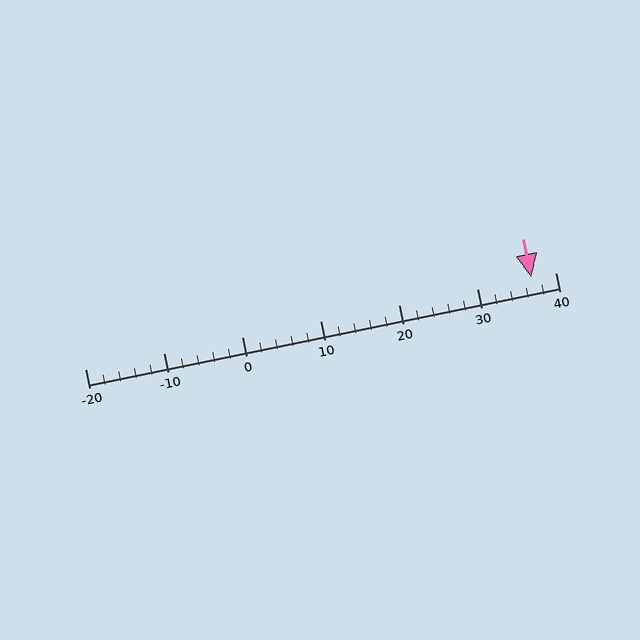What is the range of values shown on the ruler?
The ruler shows values from -20 to 40.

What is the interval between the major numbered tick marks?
The major tick marks are spaced 10 units apart.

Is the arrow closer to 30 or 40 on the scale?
The arrow is closer to 40.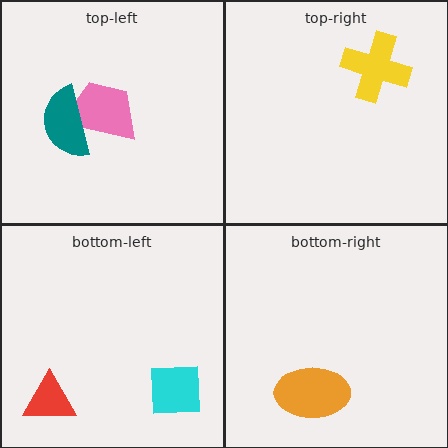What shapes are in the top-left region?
The pink trapezoid, the teal semicircle.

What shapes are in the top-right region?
The yellow cross.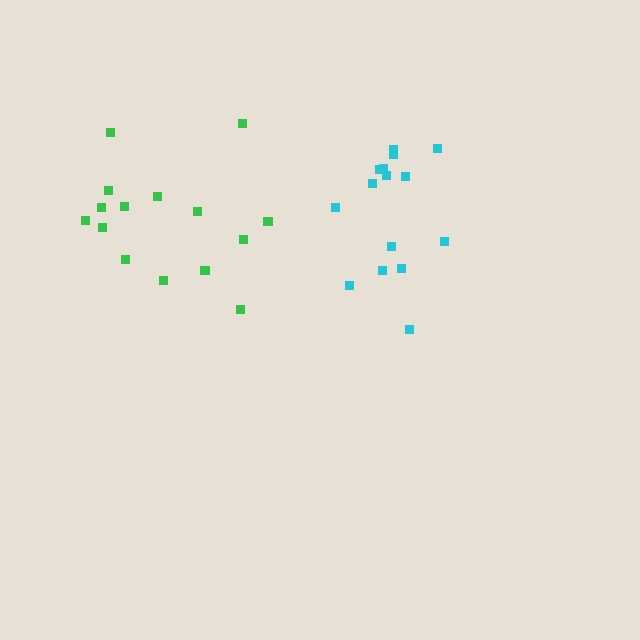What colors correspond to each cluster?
The clusters are colored: green, cyan.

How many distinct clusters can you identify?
There are 2 distinct clusters.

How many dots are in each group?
Group 1: 15 dots, Group 2: 15 dots (30 total).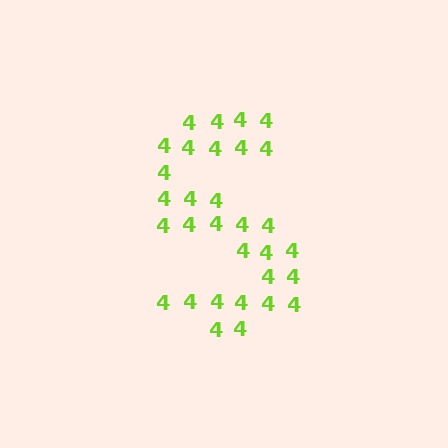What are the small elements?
The small elements are digit 4's.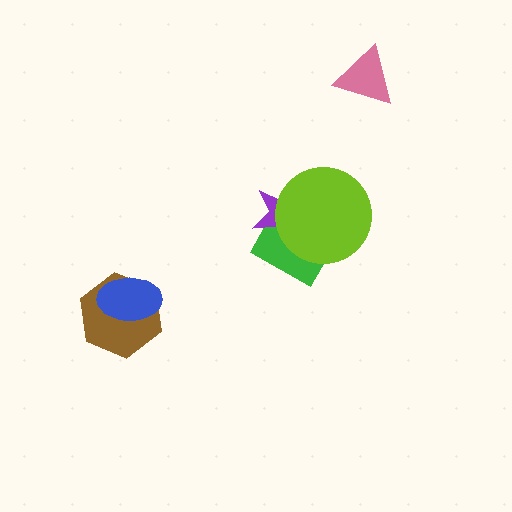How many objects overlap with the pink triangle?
0 objects overlap with the pink triangle.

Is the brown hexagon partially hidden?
Yes, it is partially covered by another shape.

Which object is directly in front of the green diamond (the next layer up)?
The purple star is directly in front of the green diamond.